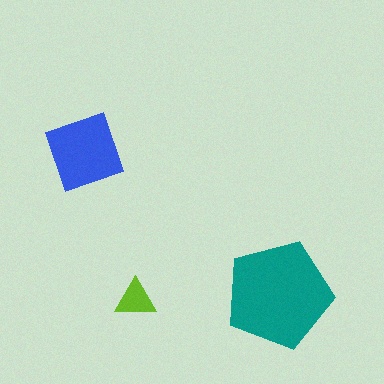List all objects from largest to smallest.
The teal pentagon, the blue square, the lime triangle.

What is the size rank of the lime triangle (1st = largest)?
3rd.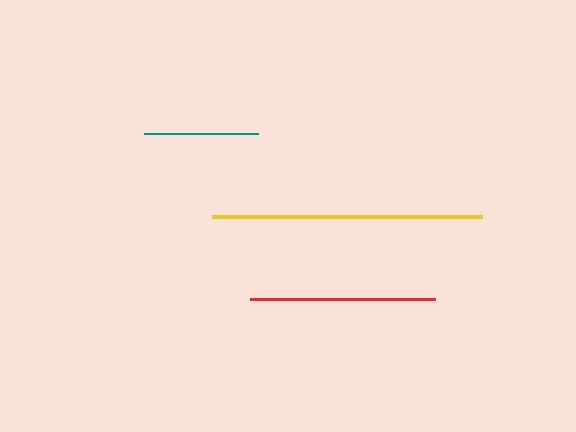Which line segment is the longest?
The yellow line is the longest at approximately 270 pixels.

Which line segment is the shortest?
The teal line is the shortest at approximately 115 pixels.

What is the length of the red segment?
The red segment is approximately 186 pixels long.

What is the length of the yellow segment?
The yellow segment is approximately 270 pixels long.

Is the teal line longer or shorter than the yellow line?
The yellow line is longer than the teal line.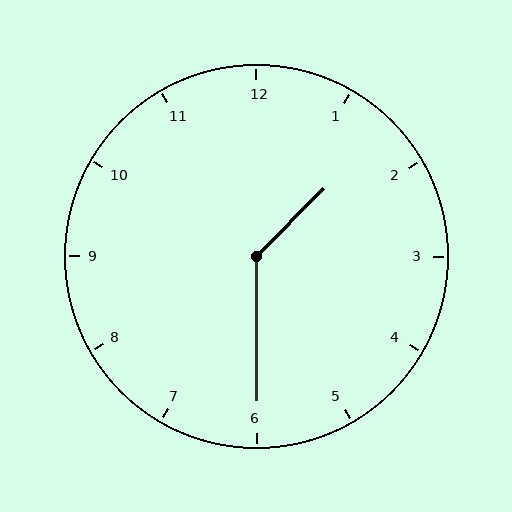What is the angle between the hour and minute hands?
Approximately 135 degrees.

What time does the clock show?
1:30.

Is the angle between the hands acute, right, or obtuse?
It is obtuse.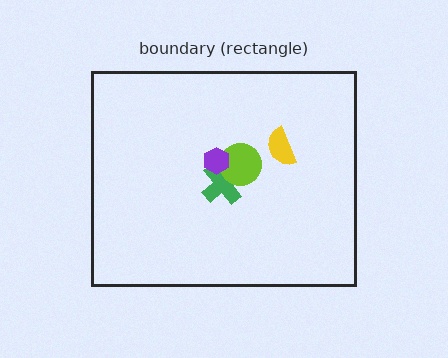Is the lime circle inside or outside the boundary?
Inside.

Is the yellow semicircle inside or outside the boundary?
Inside.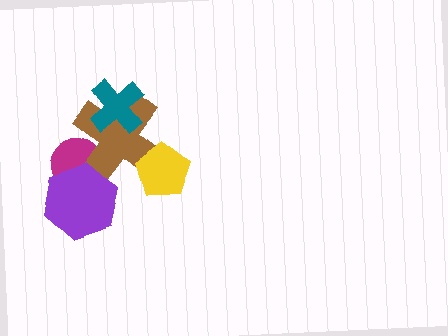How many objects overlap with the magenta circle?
2 objects overlap with the magenta circle.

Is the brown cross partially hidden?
Yes, it is partially covered by another shape.